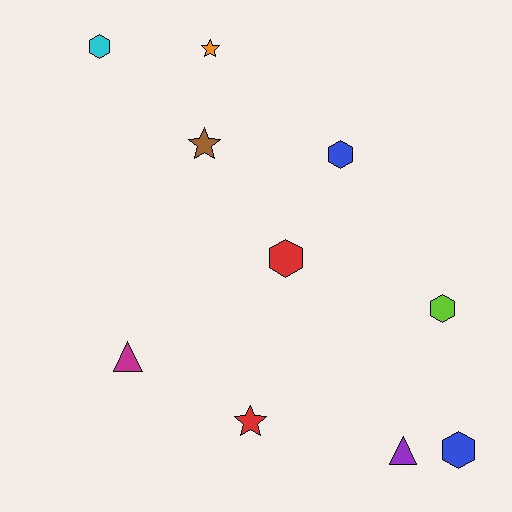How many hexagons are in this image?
There are 5 hexagons.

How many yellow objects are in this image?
There are no yellow objects.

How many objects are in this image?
There are 10 objects.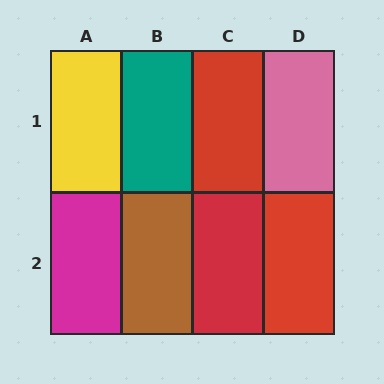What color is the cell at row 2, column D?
Red.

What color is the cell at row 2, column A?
Magenta.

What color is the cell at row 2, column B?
Brown.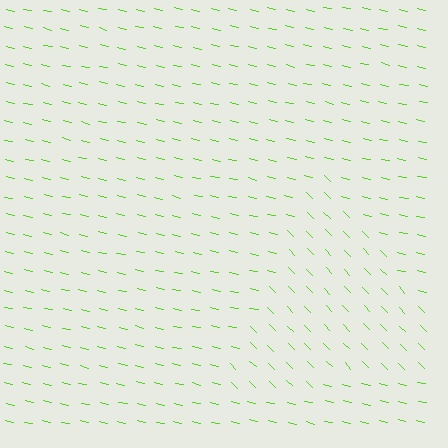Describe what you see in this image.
The image is filled with small lime line segments. A triangle region in the image has lines oriented differently from the surrounding lines, creating a visible texture boundary.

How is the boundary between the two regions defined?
The boundary is defined purely by a change in line orientation (approximately 33 degrees difference). All lines are the same color and thickness.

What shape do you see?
I see a triangle.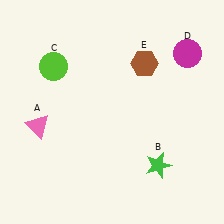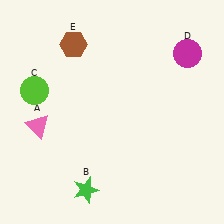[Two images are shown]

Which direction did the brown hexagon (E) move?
The brown hexagon (E) moved left.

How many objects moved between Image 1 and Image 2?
3 objects moved between the two images.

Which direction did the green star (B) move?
The green star (B) moved left.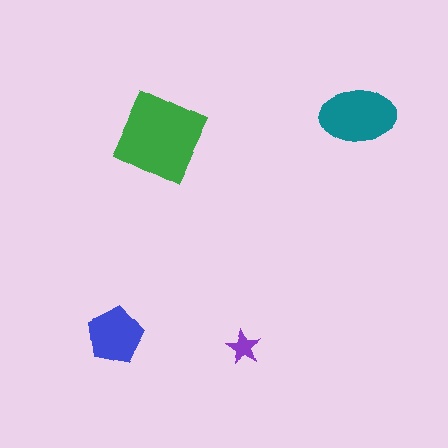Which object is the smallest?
The purple star.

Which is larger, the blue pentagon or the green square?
The green square.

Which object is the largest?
The green square.